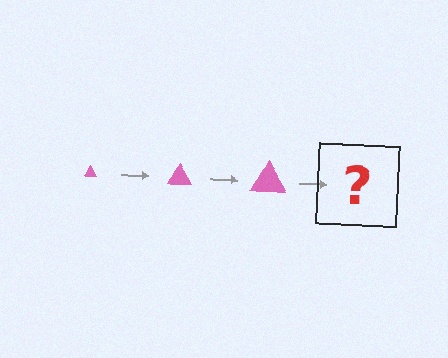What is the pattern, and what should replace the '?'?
The pattern is that the triangle gets progressively larger each step. The '?' should be a pink triangle, larger than the previous one.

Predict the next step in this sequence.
The next step is a pink triangle, larger than the previous one.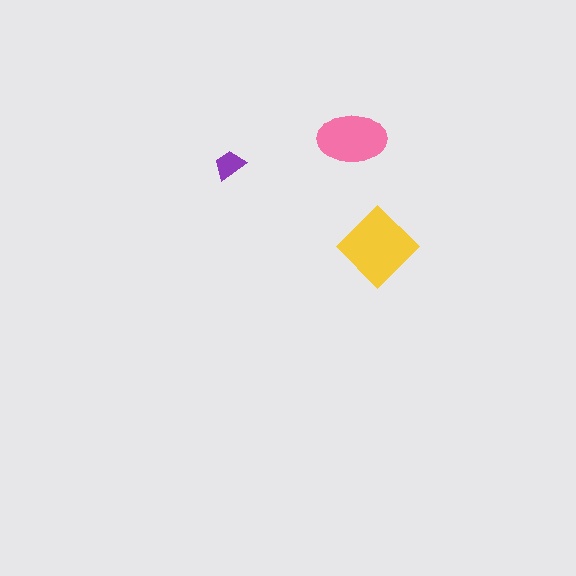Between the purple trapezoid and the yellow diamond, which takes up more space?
The yellow diamond.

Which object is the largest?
The yellow diamond.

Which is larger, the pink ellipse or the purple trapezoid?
The pink ellipse.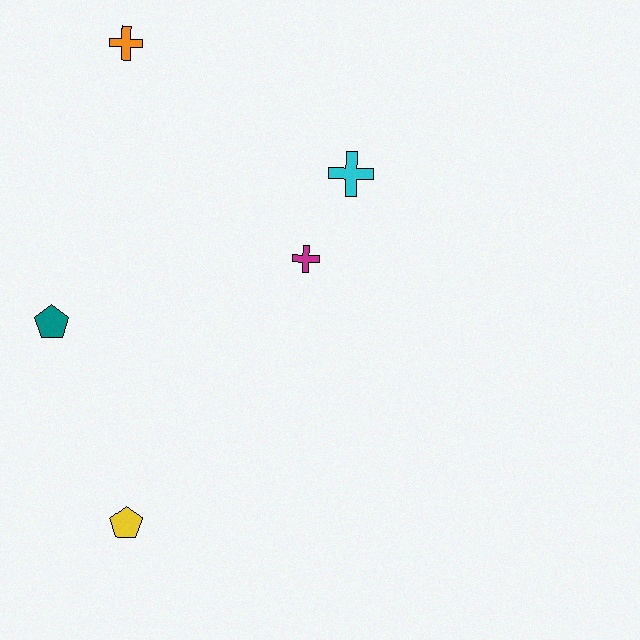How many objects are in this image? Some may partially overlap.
There are 5 objects.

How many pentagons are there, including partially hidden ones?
There are 2 pentagons.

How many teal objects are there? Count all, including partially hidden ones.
There is 1 teal object.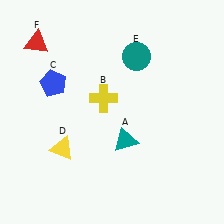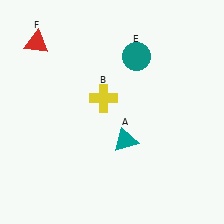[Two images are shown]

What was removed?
The blue pentagon (C), the yellow triangle (D) were removed in Image 2.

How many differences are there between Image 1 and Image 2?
There are 2 differences between the two images.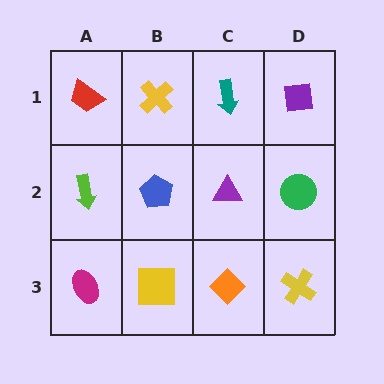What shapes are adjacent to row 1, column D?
A green circle (row 2, column D), a teal arrow (row 1, column C).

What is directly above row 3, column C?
A purple triangle.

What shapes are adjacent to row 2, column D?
A purple square (row 1, column D), a yellow cross (row 3, column D), a purple triangle (row 2, column C).